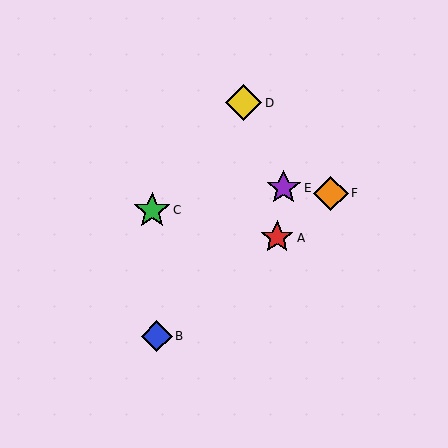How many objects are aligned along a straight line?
3 objects (A, B, F) are aligned along a straight line.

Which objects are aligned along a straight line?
Objects A, B, F are aligned along a straight line.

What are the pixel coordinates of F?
Object F is at (331, 193).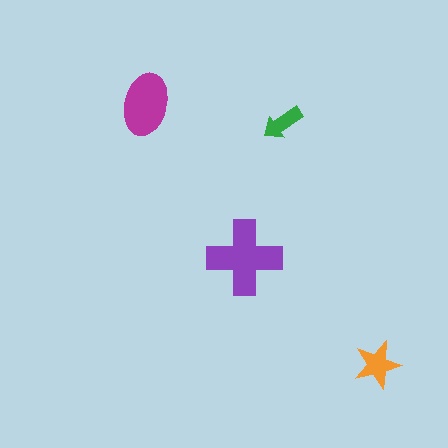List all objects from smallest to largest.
The green arrow, the orange star, the magenta ellipse, the purple cross.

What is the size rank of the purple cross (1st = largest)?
1st.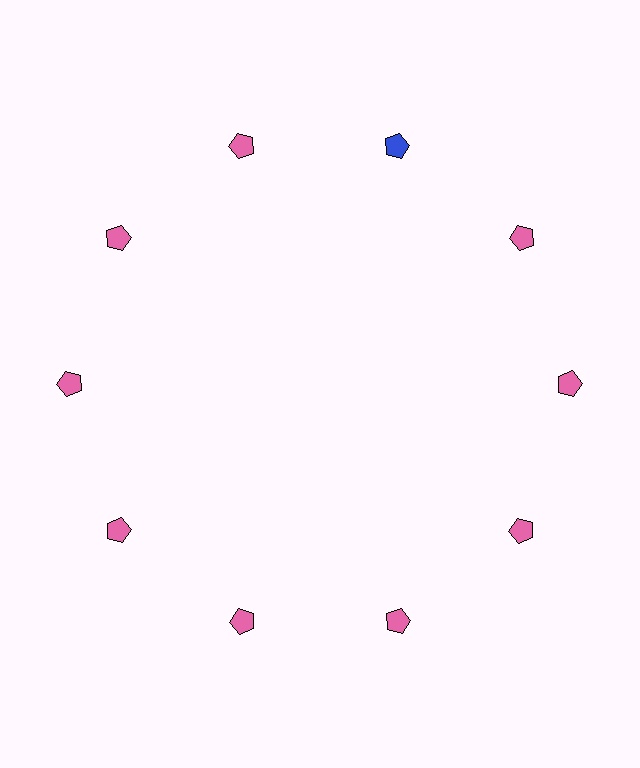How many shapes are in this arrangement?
There are 10 shapes arranged in a ring pattern.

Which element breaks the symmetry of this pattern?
The blue pentagon at roughly the 1 o'clock position breaks the symmetry. All other shapes are pink pentagons.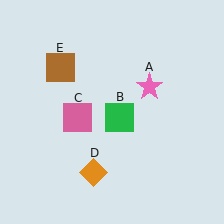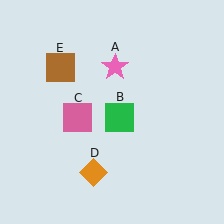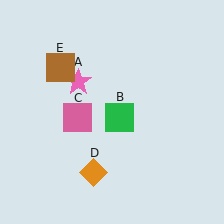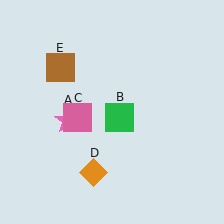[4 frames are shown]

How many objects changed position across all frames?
1 object changed position: pink star (object A).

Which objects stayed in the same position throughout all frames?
Green square (object B) and pink square (object C) and orange diamond (object D) and brown square (object E) remained stationary.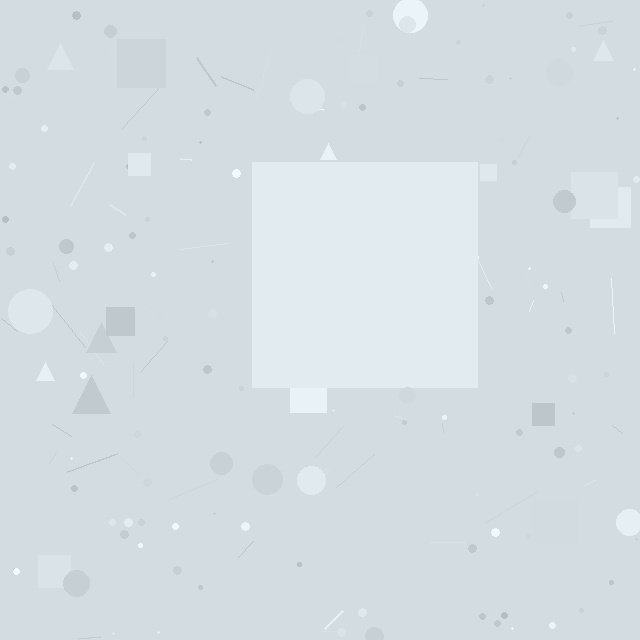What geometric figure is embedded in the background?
A square is embedded in the background.